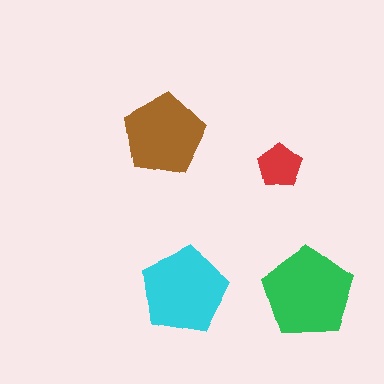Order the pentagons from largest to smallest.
the green one, the cyan one, the brown one, the red one.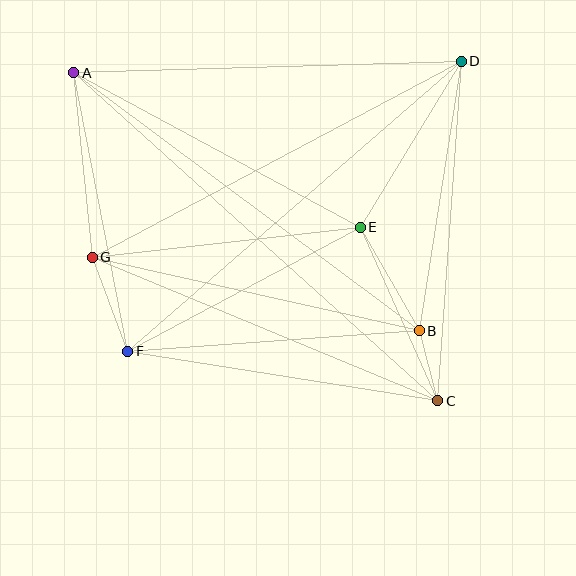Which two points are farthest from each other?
Points A and C are farthest from each other.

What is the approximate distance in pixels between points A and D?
The distance between A and D is approximately 387 pixels.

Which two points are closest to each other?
Points B and C are closest to each other.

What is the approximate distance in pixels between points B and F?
The distance between B and F is approximately 292 pixels.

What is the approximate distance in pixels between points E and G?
The distance between E and G is approximately 269 pixels.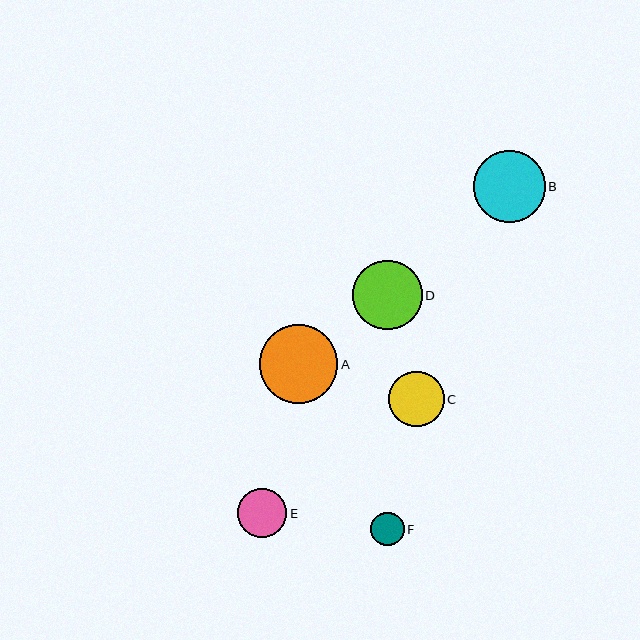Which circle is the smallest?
Circle F is the smallest with a size of approximately 33 pixels.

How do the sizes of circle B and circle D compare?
Circle B and circle D are approximately the same size.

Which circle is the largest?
Circle A is the largest with a size of approximately 79 pixels.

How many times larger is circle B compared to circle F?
Circle B is approximately 2.2 times the size of circle F.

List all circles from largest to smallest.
From largest to smallest: A, B, D, C, E, F.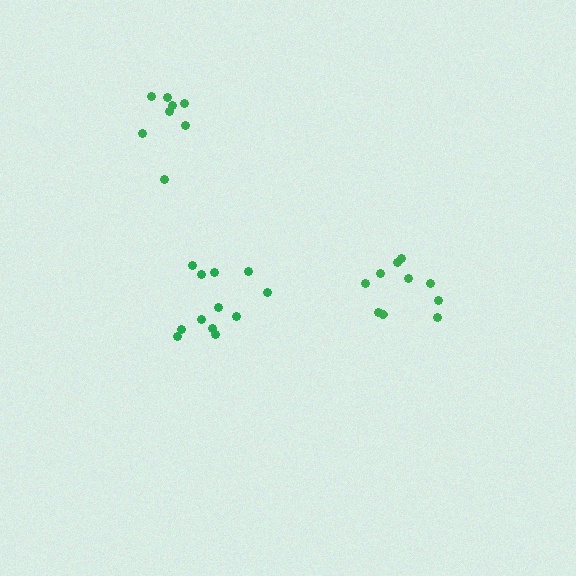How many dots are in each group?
Group 1: 12 dots, Group 2: 10 dots, Group 3: 8 dots (30 total).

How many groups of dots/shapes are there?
There are 3 groups.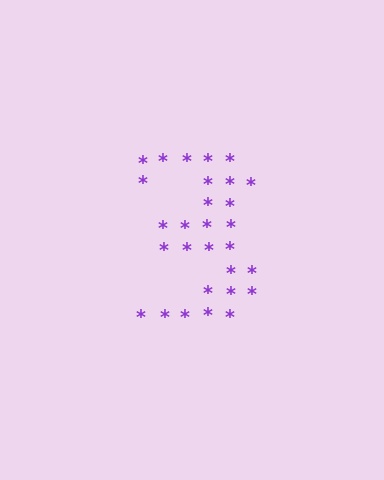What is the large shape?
The large shape is the digit 3.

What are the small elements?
The small elements are asterisks.